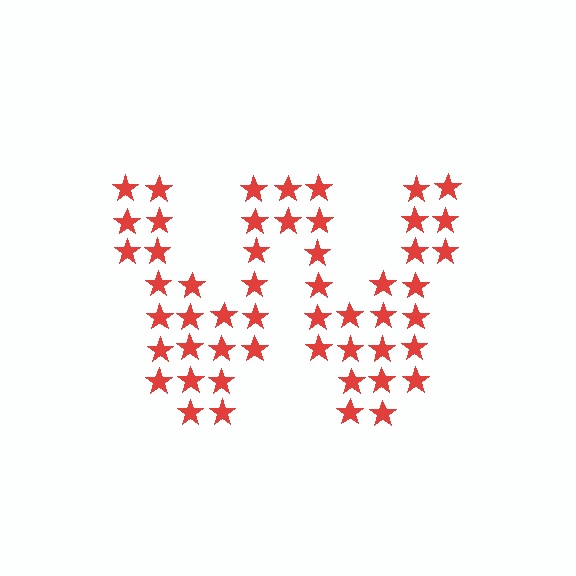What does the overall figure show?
The overall figure shows the letter W.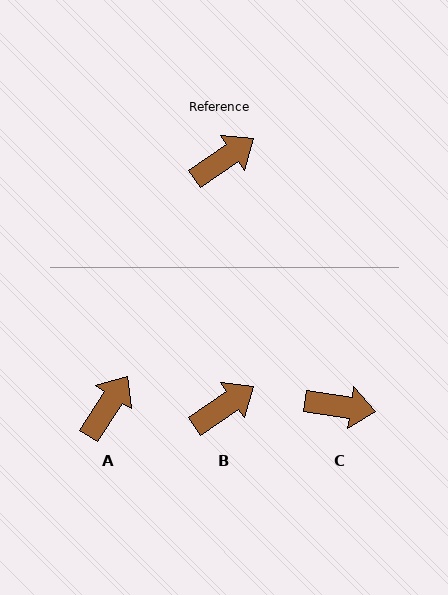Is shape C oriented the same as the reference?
No, it is off by about 43 degrees.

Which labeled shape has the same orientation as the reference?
B.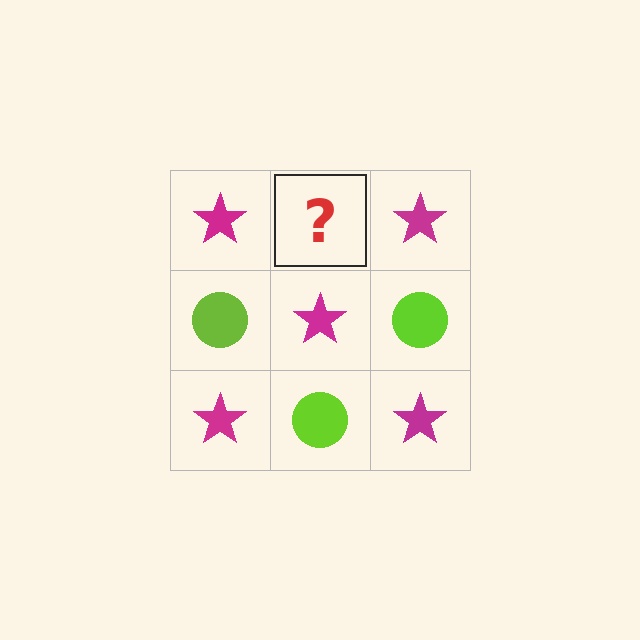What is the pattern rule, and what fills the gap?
The rule is that it alternates magenta star and lime circle in a checkerboard pattern. The gap should be filled with a lime circle.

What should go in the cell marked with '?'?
The missing cell should contain a lime circle.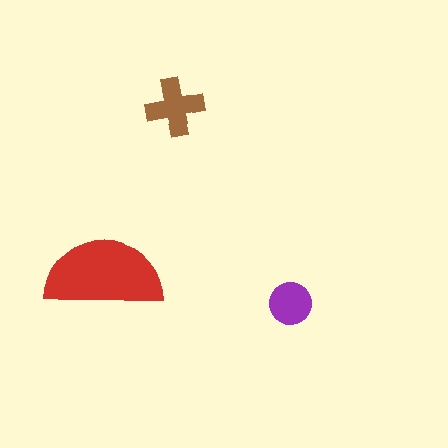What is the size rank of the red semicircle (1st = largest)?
1st.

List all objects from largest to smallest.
The red semicircle, the brown cross, the purple circle.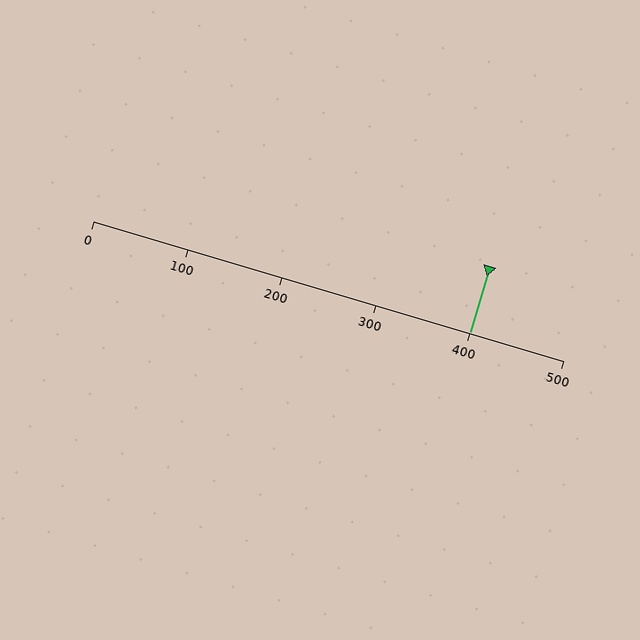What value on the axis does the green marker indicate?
The marker indicates approximately 400.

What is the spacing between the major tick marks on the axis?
The major ticks are spaced 100 apart.